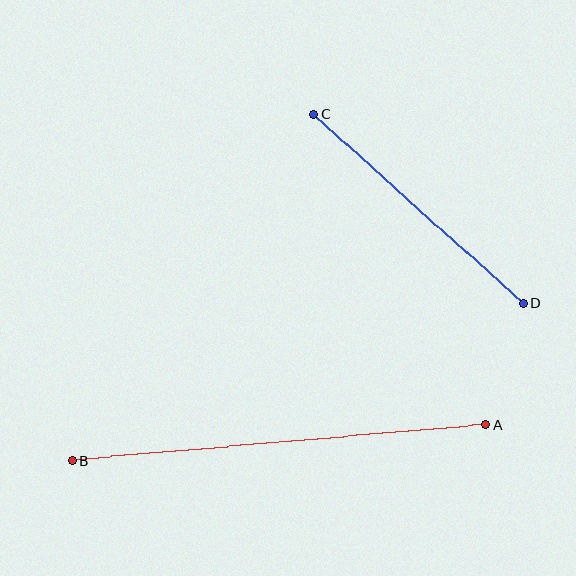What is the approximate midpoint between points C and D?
The midpoint is at approximately (418, 209) pixels.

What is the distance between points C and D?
The distance is approximately 283 pixels.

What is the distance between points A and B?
The distance is approximately 415 pixels.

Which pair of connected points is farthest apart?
Points A and B are farthest apart.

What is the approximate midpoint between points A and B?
The midpoint is at approximately (279, 443) pixels.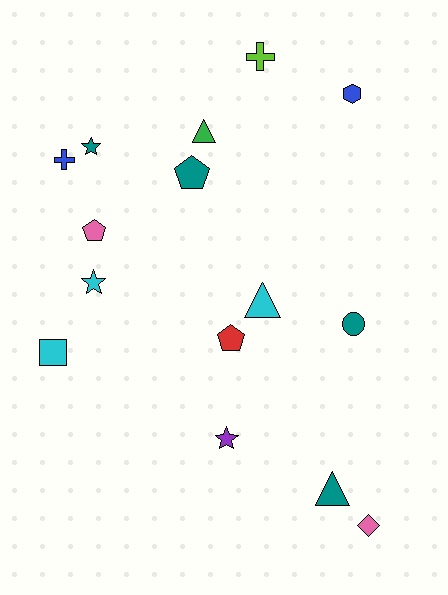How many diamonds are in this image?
There is 1 diamond.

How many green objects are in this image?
There is 1 green object.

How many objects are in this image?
There are 15 objects.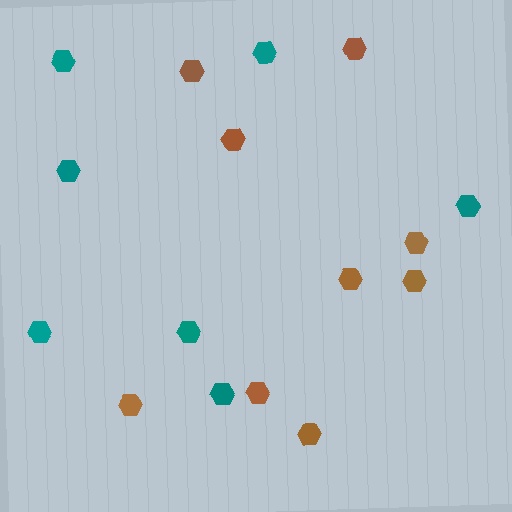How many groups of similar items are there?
There are 2 groups: one group of brown hexagons (9) and one group of teal hexagons (7).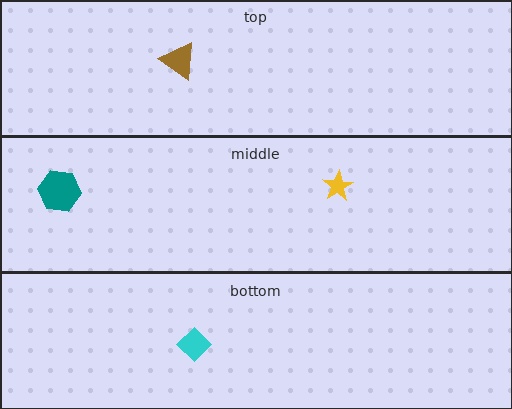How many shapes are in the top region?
1.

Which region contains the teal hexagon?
The middle region.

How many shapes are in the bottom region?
1.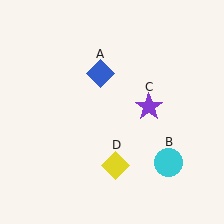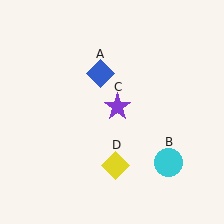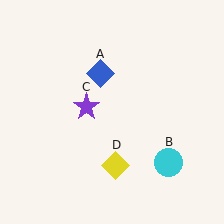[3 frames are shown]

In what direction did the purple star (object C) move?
The purple star (object C) moved left.